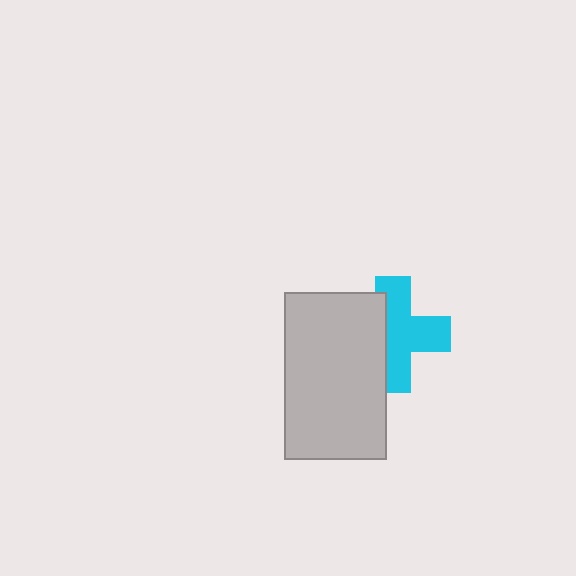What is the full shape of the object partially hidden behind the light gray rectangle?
The partially hidden object is a cyan cross.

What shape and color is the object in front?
The object in front is a light gray rectangle.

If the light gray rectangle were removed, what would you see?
You would see the complete cyan cross.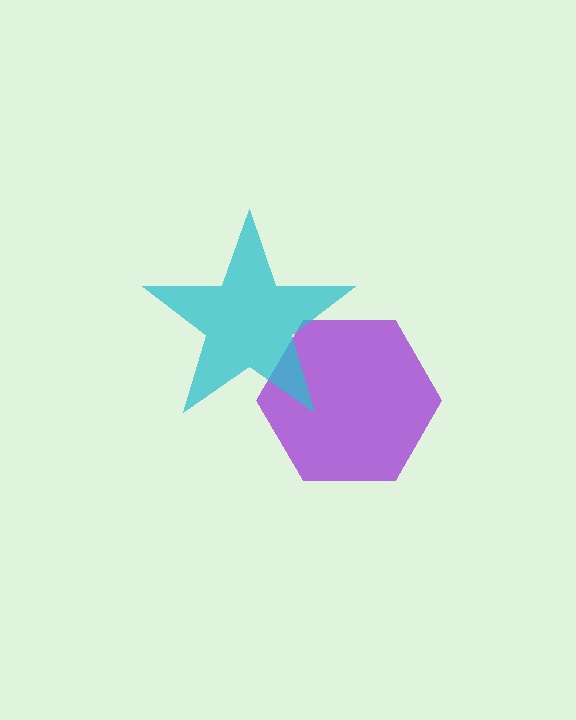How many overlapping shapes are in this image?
There are 2 overlapping shapes in the image.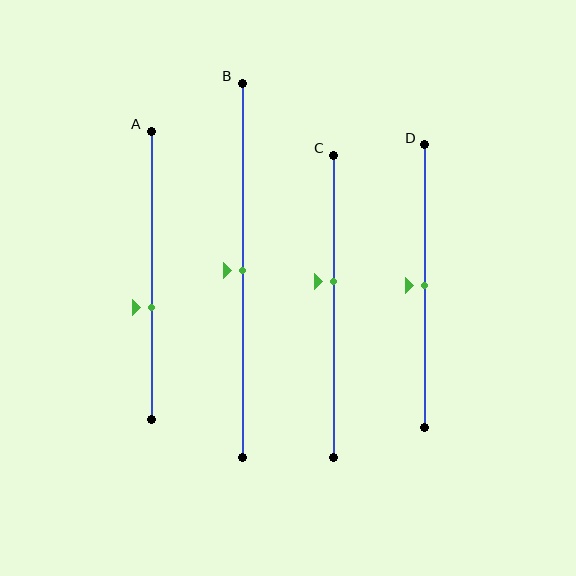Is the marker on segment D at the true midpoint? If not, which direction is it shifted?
Yes, the marker on segment D is at the true midpoint.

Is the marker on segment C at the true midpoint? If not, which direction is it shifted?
No, the marker on segment C is shifted upward by about 8% of the segment length.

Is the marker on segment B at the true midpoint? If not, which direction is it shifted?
Yes, the marker on segment B is at the true midpoint.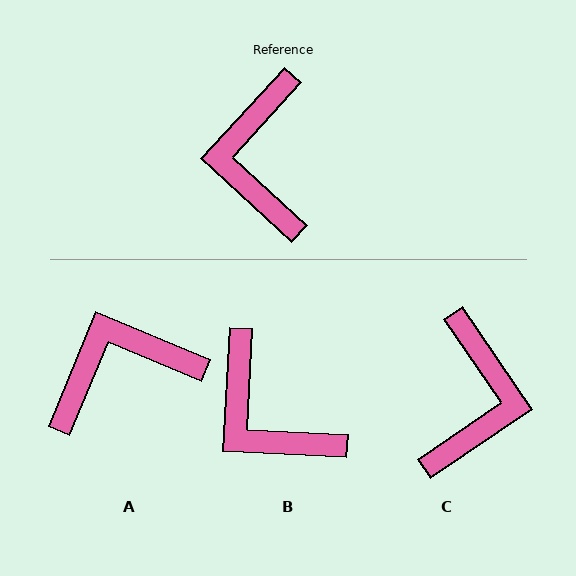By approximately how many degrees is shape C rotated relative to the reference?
Approximately 167 degrees counter-clockwise.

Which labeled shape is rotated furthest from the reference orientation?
C, about 167 degrees away.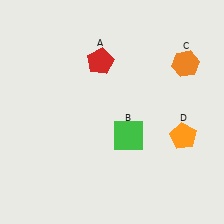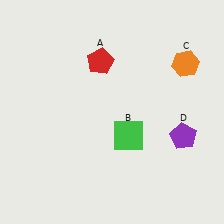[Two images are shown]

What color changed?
The pentagon (D) changed from orange in Image 1 to purple in Image 2.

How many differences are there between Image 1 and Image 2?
There is 1 difference between the two images.